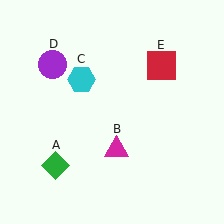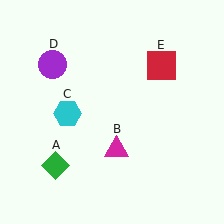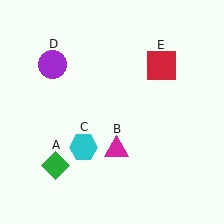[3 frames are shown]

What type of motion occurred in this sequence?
The cyan hexagon (object C) rotated counterclockwise around the center of the scene.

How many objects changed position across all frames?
1 object changed position: cyan hexagon (object C).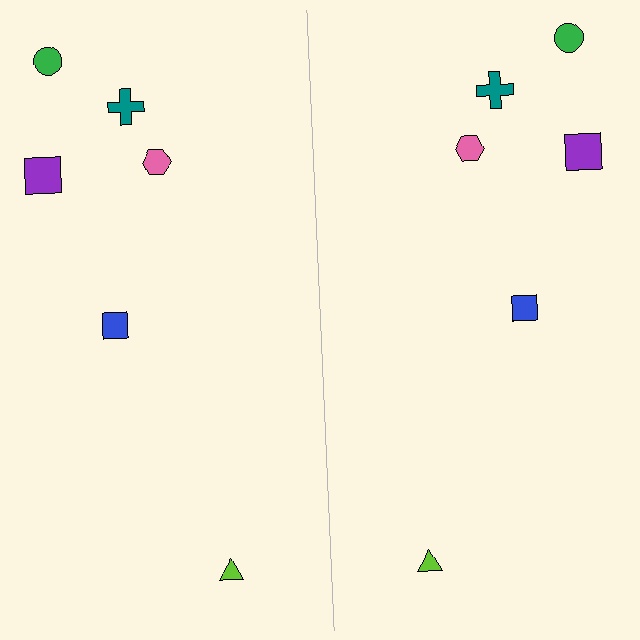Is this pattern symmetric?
Yes, this pattern has bilateral (reflection) symmetry.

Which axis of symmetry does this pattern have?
The pattern has a vertical axis of symmetry running through the center of the image.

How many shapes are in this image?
There are 12 shapes in this image.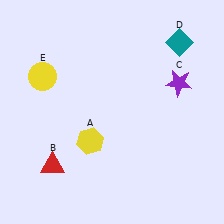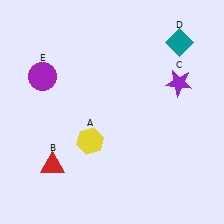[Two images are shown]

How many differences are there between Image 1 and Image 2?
There is 1 difference between the two images.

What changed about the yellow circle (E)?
In Image 1, E is yellow. In Image 2, it changed to purple.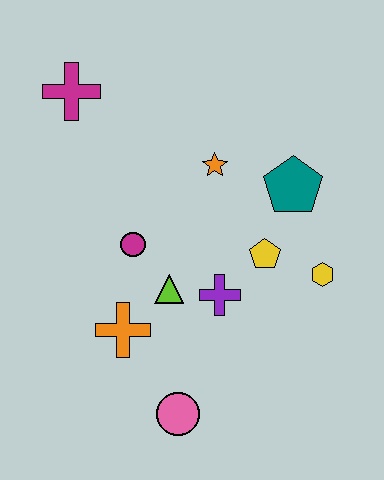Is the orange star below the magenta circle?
No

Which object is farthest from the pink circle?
The magenta cross is farthest from the pink circle.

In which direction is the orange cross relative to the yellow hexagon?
The orange cross is to the left of the yellow hexagon.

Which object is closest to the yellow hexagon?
The yellow pentagon is closest to the yellow hexagon.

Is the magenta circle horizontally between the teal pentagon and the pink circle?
No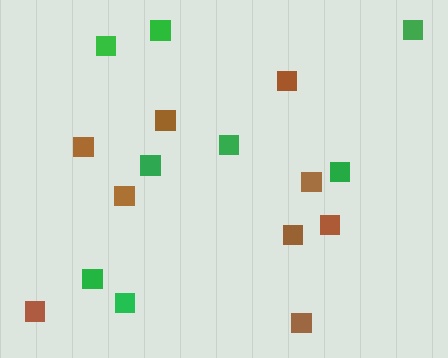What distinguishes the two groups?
There are 2 groups: one group of brown squares (9) and one group of green squares (8).